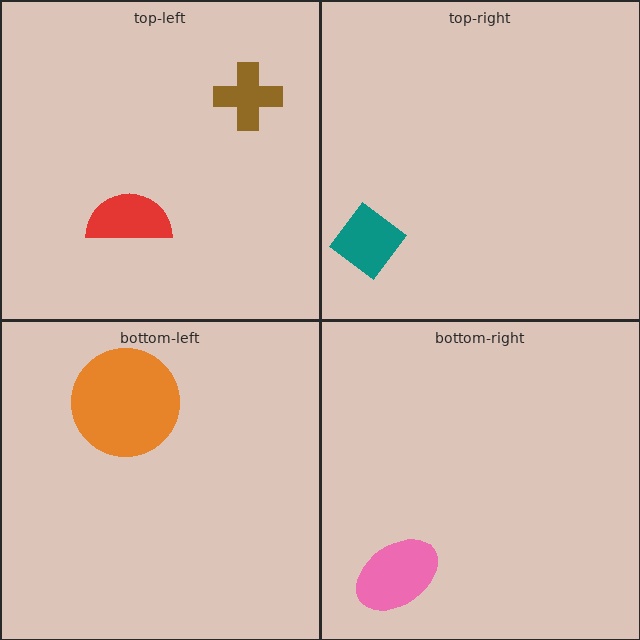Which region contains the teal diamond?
The top-right region.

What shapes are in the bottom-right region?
The pink ellipse.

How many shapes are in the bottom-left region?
1.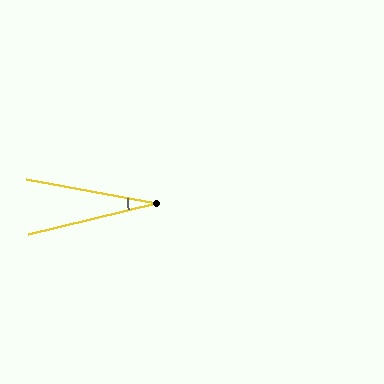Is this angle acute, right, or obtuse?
It is acute.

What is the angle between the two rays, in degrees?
Approximately 24 degrees.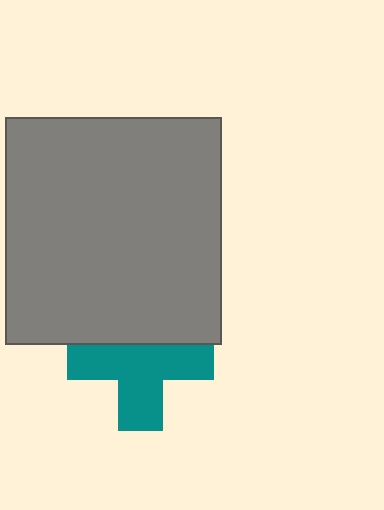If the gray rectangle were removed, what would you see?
You would see the complete teal cross.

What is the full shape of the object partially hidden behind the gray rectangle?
The partially hidden object is a teal cross.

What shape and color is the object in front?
The object in front is a gray rectangle.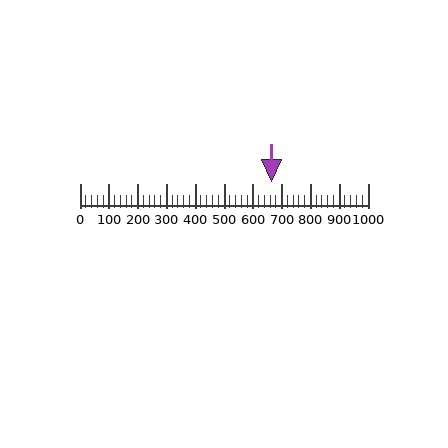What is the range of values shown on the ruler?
The ruler shows values from 0 to 1000.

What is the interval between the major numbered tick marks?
The major tick marks are spaced 100 units apart.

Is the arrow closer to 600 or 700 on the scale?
The arrow is closer to 700.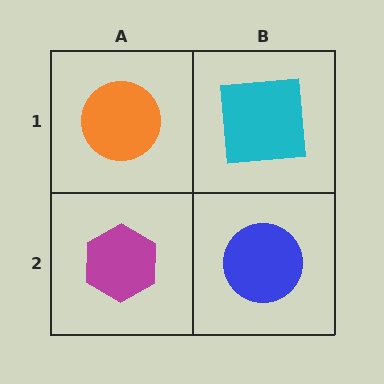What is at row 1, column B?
A cyan square.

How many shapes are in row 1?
2 shapes.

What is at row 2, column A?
A magenta hexagon.